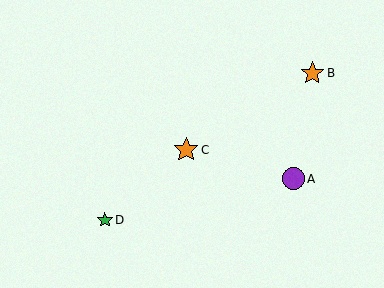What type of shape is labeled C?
Shape C is an orange star.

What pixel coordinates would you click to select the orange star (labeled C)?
Click at (186, 150) to select the orange star C.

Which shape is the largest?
The orange star (labeled C) is the largest.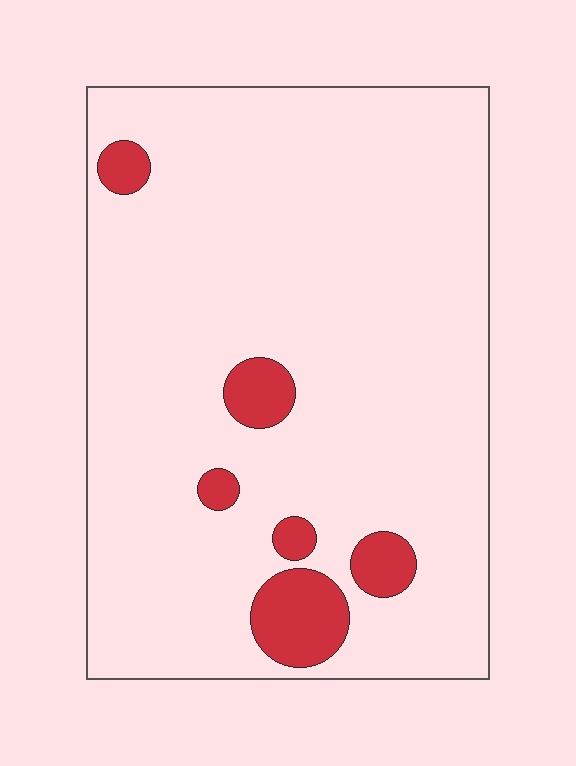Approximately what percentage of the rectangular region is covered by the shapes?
Approximately 10%.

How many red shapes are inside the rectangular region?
6.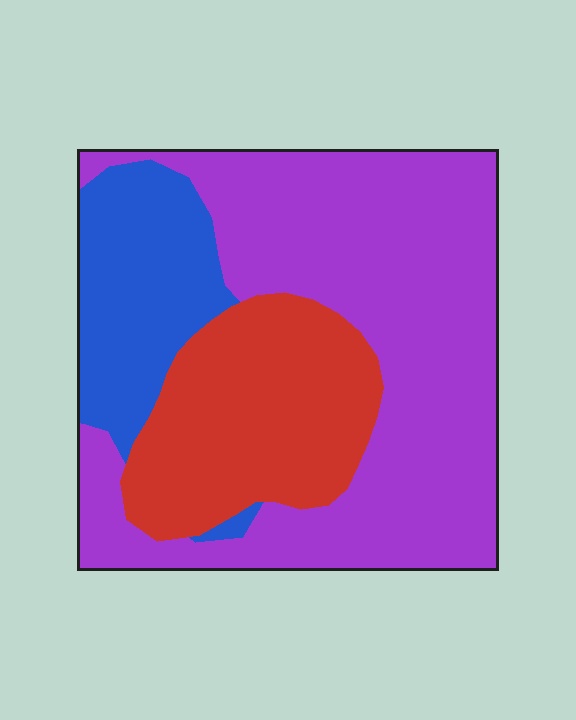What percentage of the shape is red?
Red takes up about one quarter (1/4) of the shape.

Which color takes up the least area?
Blue, at roughly 20%.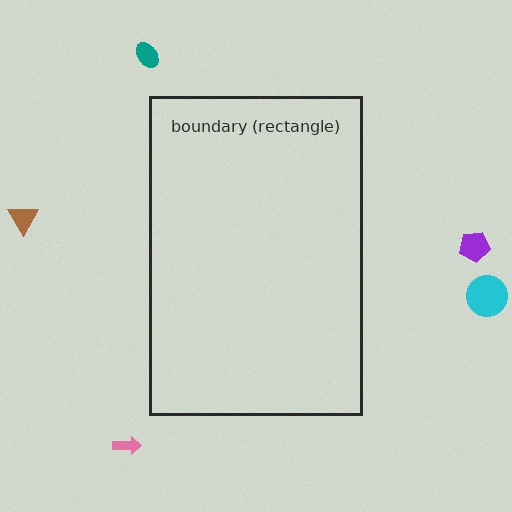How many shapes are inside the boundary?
0 inside, 5 outside.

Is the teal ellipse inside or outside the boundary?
Outside.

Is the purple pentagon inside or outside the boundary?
Outside.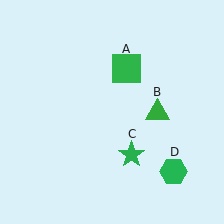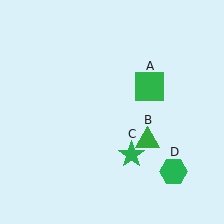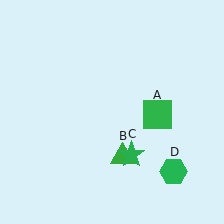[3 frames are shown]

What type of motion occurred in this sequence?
The green square (object A), green triangle (object B) rotated clockwise around the center of the scene.